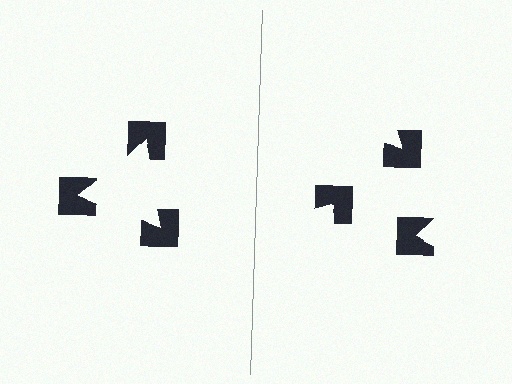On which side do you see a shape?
An illusory triangle appears on the left side. On the right side the wedge cuts are rotated, so no coherent shape forms.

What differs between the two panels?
The notched squares are positioned identically on both sides; only the wedge orientations differ. On the left they align to a triangle; on the right they are misaligned.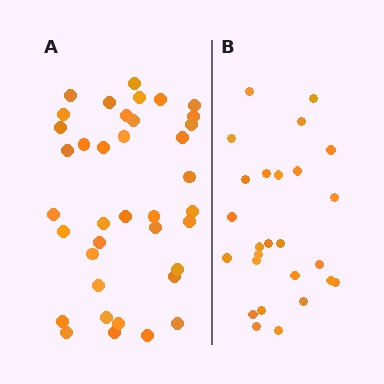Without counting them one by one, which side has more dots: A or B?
Region A (the left region) has more dots.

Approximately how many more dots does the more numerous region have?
Region A has roughly 12 or so more dots than region B.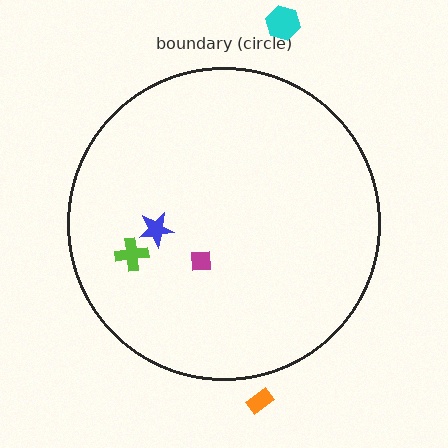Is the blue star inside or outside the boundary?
Inside.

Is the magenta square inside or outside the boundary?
Inside.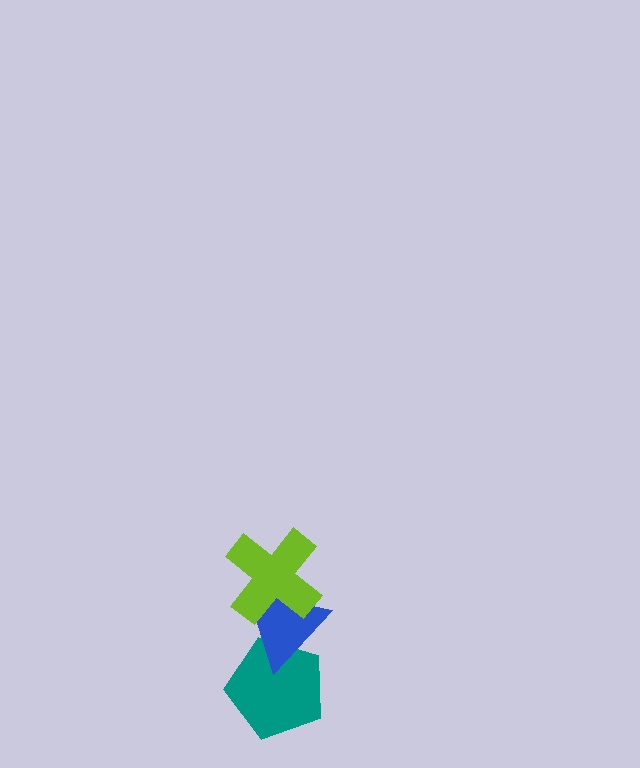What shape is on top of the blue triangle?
The lime cross is on top of the blue triangle.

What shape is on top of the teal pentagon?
The blue triangle is on top of the teal pentagon.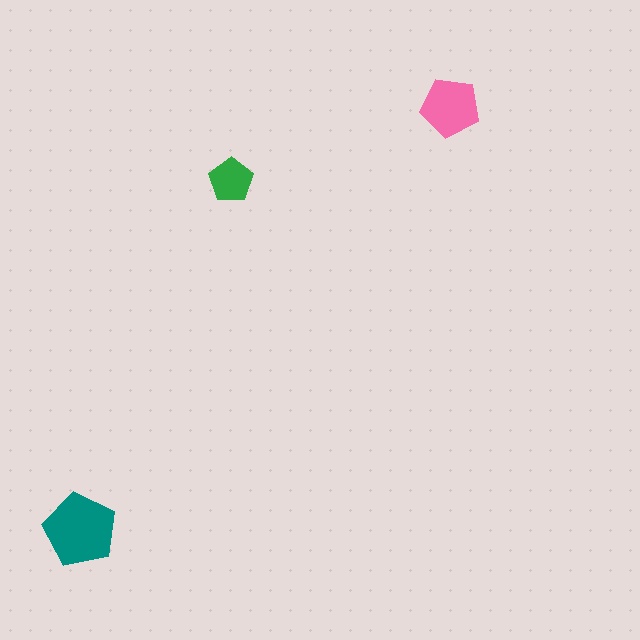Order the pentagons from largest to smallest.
the teal one, the pink one, the green one.